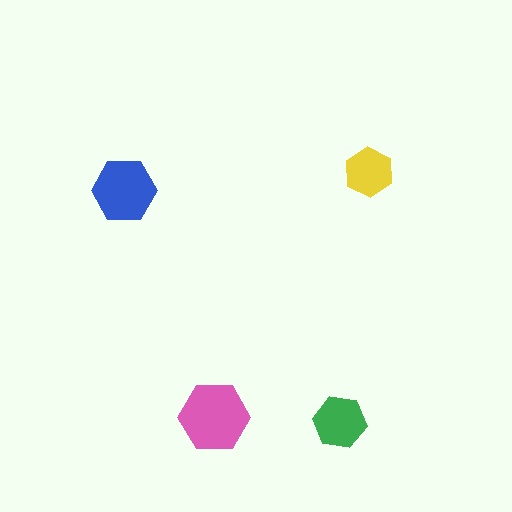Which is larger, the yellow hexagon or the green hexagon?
The green one.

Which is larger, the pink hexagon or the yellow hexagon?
The pink one.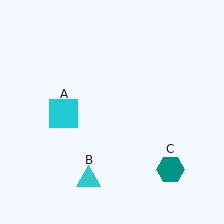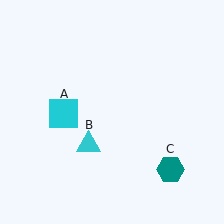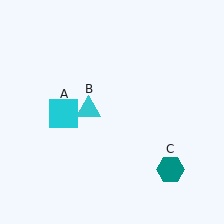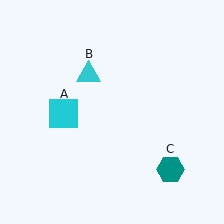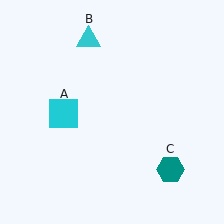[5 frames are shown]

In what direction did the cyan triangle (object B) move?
The cyan triangle (object B) moved up.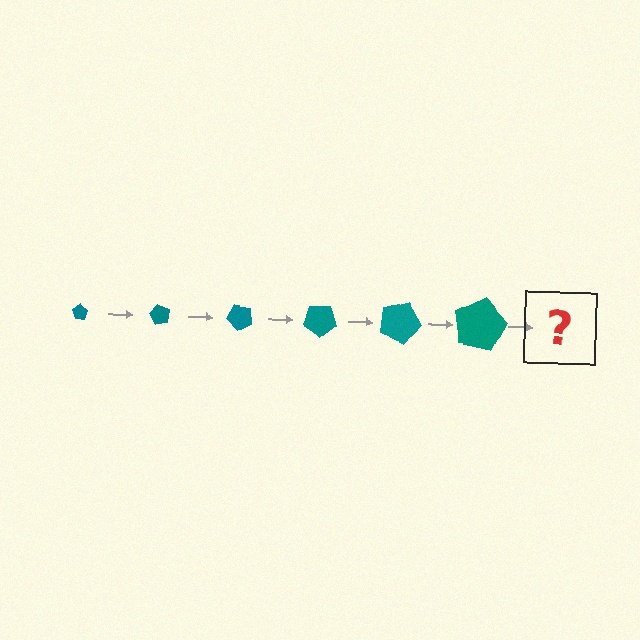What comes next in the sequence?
The next element should be a pentagon, larger than the previous one and rotated 360 degrees from the start.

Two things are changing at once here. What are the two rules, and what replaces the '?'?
The two rules are that the pentagon grows larger each step and it rotates 60 degrees each step. The '?' should be a pentagon, larger than the previous one and rotated 360 degrees from the start.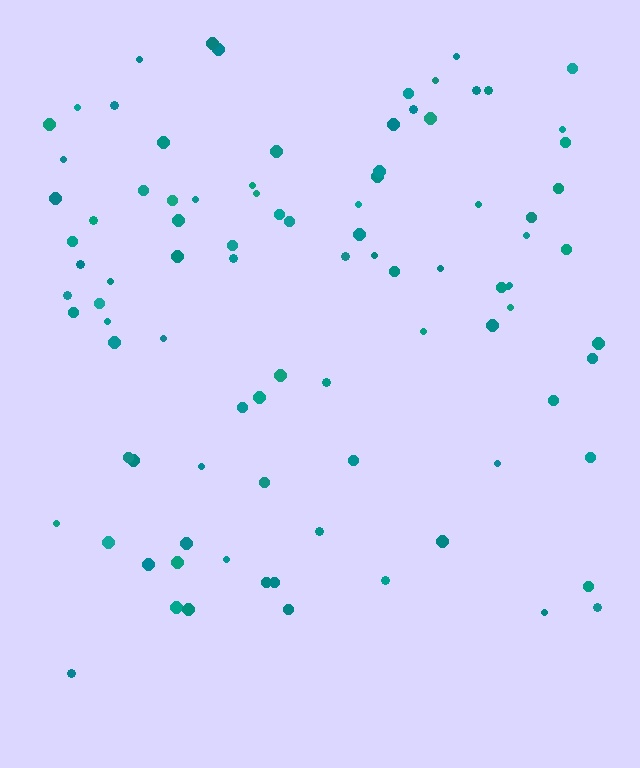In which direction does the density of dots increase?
From bottom to top, with the top side densest.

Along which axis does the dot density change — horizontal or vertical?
Vertical.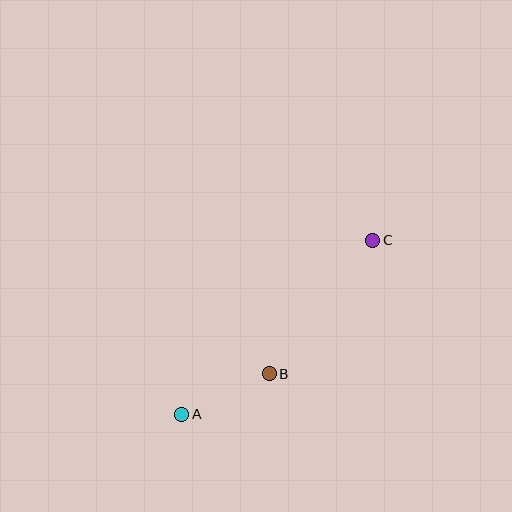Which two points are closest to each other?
Points A and B are closest to each other.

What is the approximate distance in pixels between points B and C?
The distance between B and C is approximately 169 pixels.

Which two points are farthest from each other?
Points A and C are farthest from each other.